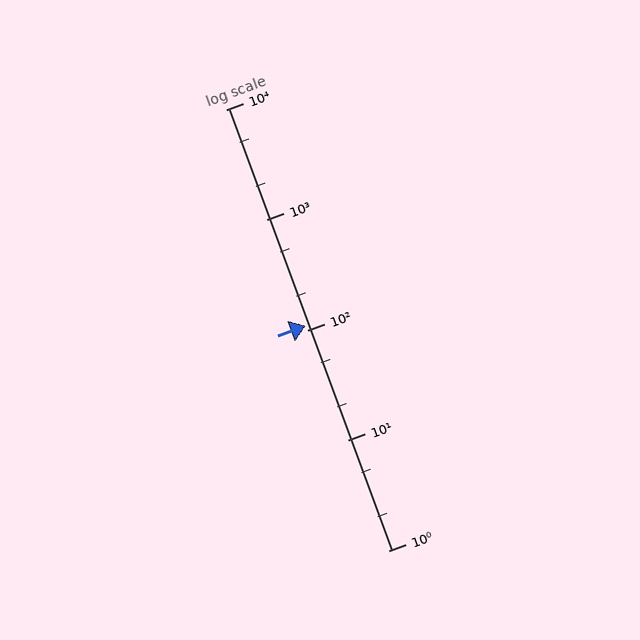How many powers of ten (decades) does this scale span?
The scale spans 4 decades, from 1 to 10000.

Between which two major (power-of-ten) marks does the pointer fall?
The pointer is between 100 and 1000.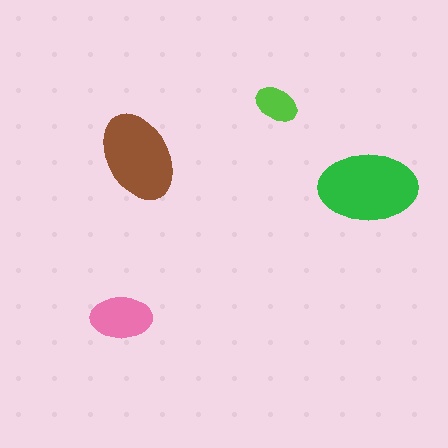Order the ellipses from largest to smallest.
the green one, the brown one, the pink one, the lime one.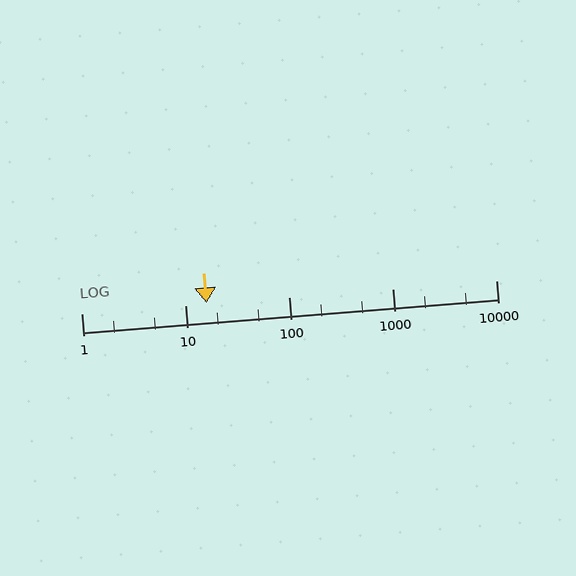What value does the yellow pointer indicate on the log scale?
The pointer indicates approximately 16.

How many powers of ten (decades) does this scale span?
The scale spans 4 decades, from 1 to 10000.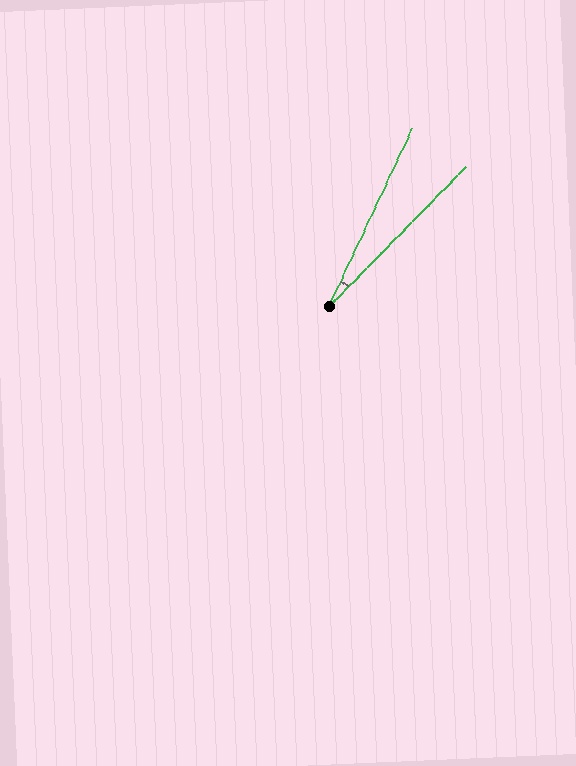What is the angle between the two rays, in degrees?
Approximately 19 degrees.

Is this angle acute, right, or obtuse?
It is acute.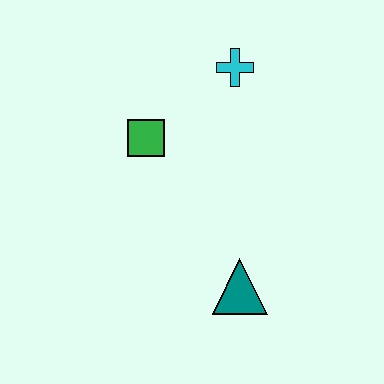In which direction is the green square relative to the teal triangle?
The green square is above the teal triangle.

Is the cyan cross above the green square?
Yes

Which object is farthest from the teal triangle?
The cyan cross is farthest from the teal triangle.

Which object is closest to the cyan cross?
The green square is closest to the cyan cross.